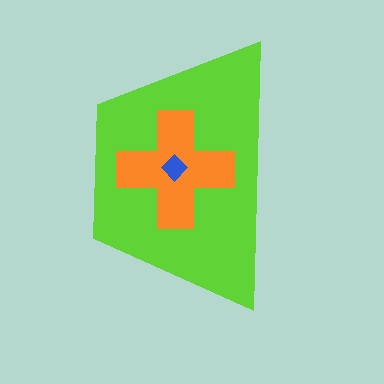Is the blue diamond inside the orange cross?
Yes.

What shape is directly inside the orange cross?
The blue diamond.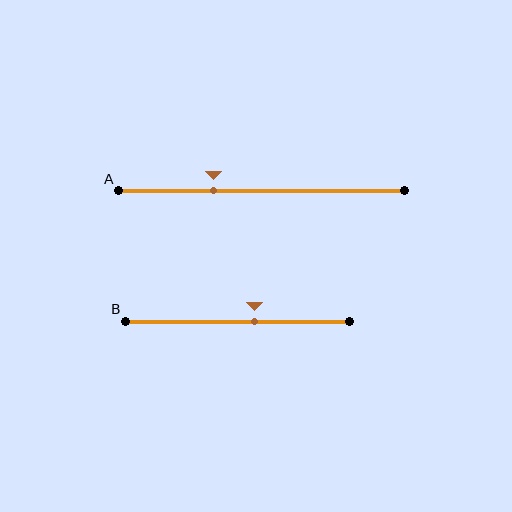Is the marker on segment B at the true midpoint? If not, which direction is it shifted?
No, the marker on segment B is shifted to the right by about 8% of the segment length.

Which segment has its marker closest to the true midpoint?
Segment B has its marker closest to the true midpoint.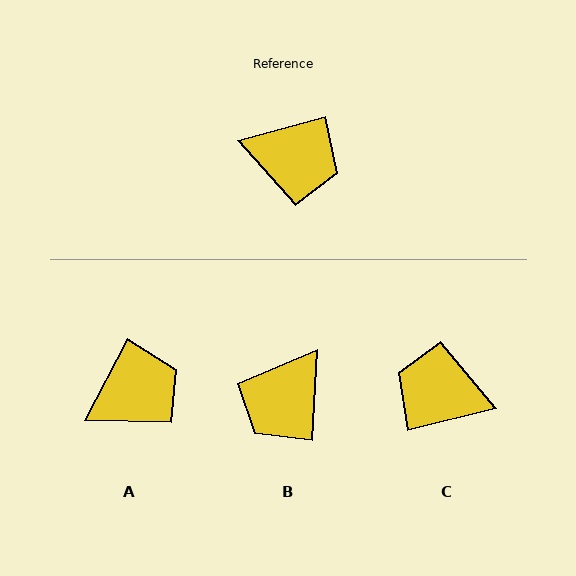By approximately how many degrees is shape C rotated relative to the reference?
Approximately 178 degrees counter-clockwise.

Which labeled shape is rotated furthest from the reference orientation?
C, about 178 degrees away.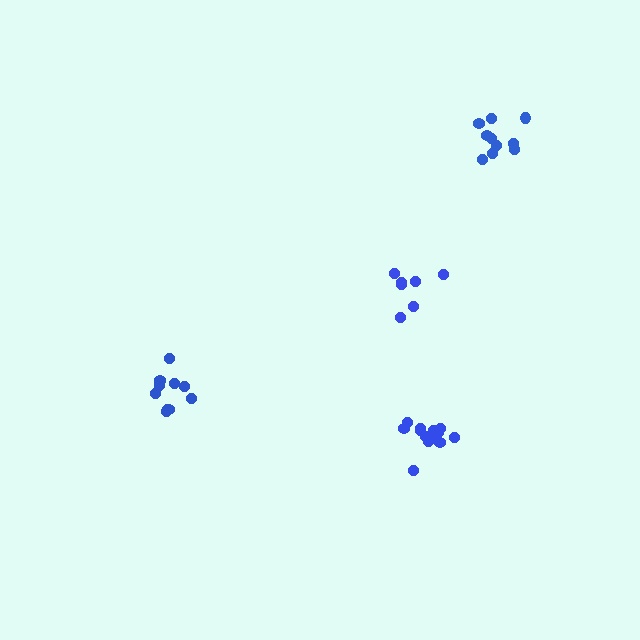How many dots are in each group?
Group 1: 10 dots, Group 2: 7 dots, Group 3: 10 dots, Group 4: 13 dots (40 total).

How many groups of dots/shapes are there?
There are 4 groups.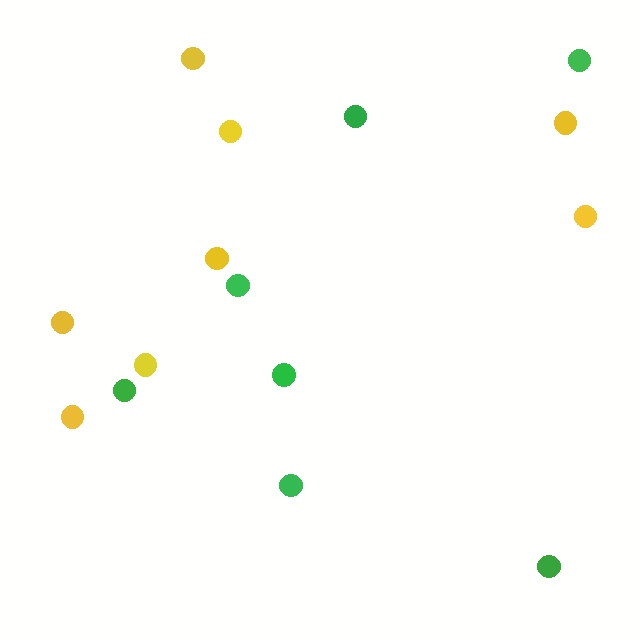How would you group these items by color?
There are 2 groups: one group of yellow circles (8) and one group of green circles (7).